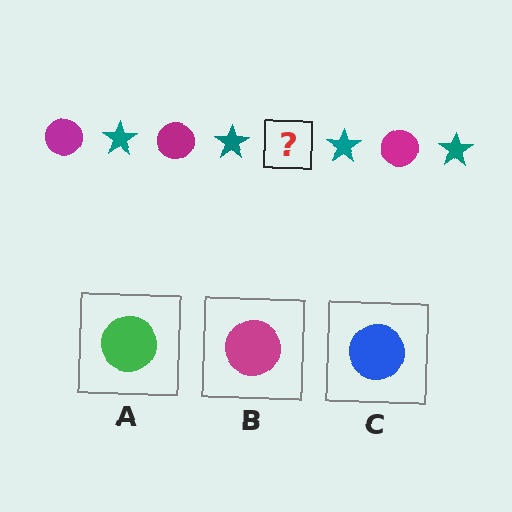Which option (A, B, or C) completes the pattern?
B.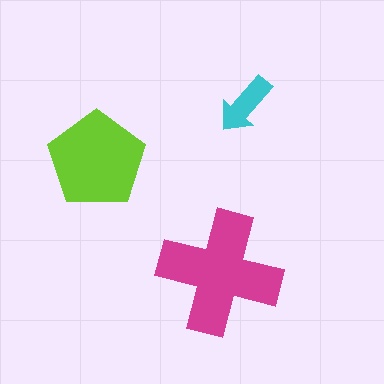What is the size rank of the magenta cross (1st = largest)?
1st.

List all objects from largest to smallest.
The magenta cross, the lime pentagon, the cyan arrow.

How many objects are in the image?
There are 3 objects in the image.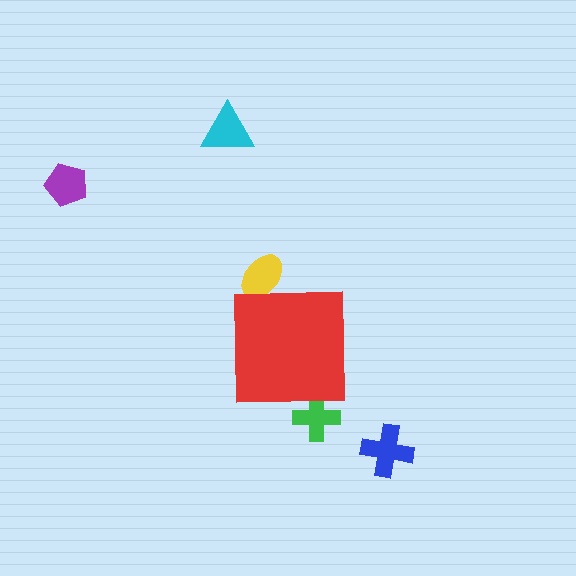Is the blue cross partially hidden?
No, the blue cross is fully visible.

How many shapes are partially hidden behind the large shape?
2 shapes are partially hidden.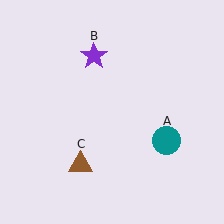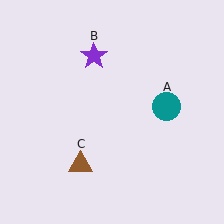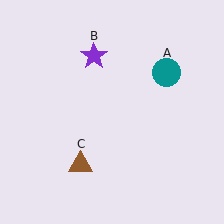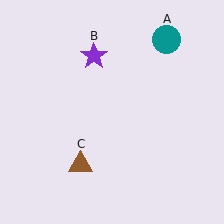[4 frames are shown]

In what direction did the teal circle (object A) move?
The teal circle (object A) moved up.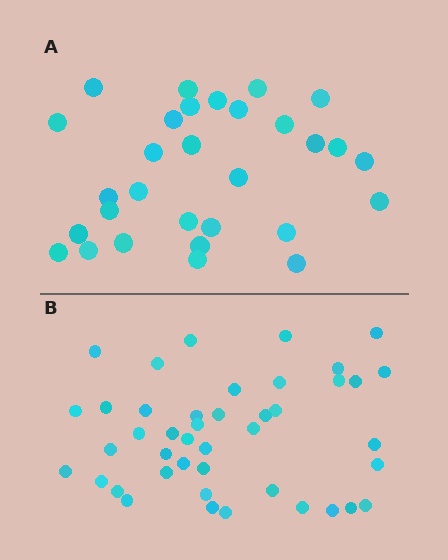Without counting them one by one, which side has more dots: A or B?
Region B (the bottom region) has more dots.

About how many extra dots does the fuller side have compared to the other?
Region B has approximately 15 more dots than region A.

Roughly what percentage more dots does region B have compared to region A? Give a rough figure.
About 45% more.